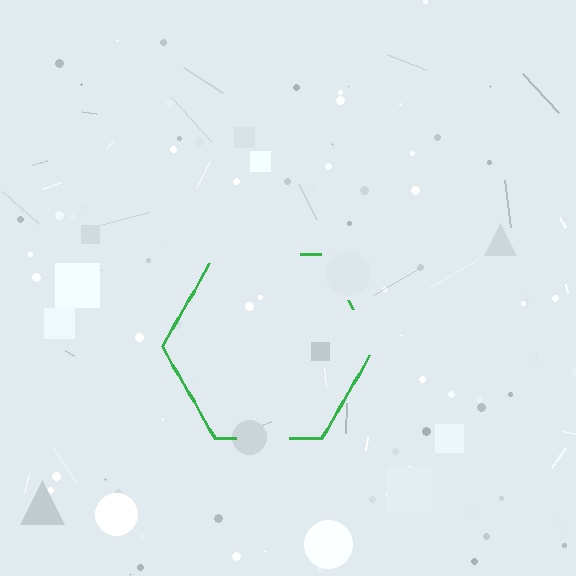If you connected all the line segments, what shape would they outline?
They would outline a hexagon.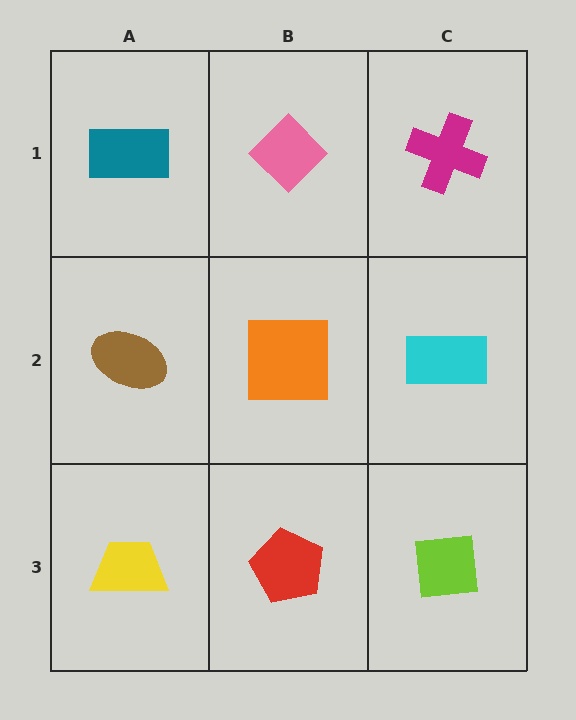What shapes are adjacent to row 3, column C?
A cyan rectangle (row 2, column C), a red pentagon (row 3, column B).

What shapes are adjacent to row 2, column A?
A teal rectangle (row 1, column A), a yellow trapezoid (row 3, column A), an orange square (row 2, column B).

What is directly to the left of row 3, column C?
A red pentagon.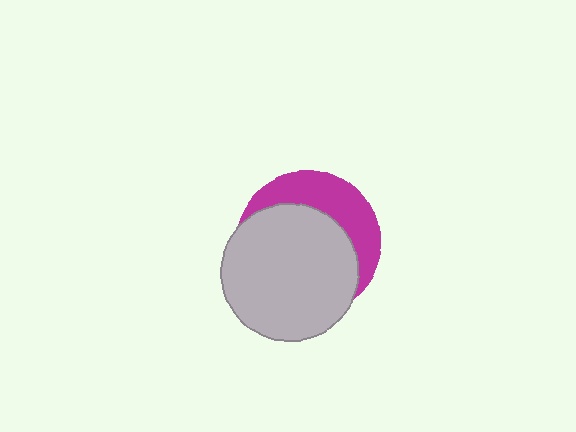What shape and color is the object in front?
The object in front is a light gray circle.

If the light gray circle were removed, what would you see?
You would see the complete magenta circle.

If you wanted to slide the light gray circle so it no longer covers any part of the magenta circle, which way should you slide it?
Slide it toward the lower-left — that is the most direct way to separate the two shapes.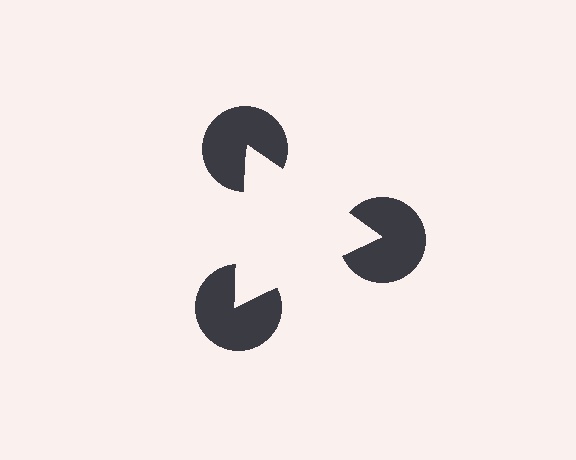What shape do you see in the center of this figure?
An illusory triangle — its edges are inferred from the aligned wedge cuts in the pac-man discs, not physically drawn.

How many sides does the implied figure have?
3 sides.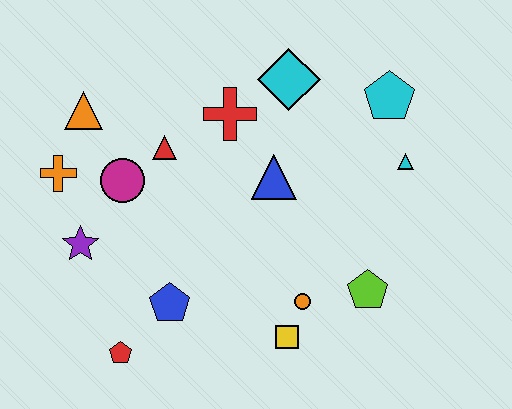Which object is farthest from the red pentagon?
The cyan pentagon is farthest from the red pentagon.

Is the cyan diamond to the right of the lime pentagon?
No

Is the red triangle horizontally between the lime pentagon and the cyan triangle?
No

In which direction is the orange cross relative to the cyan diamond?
The orange cross is to the left of the cyan diamond.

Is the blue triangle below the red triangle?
Yes